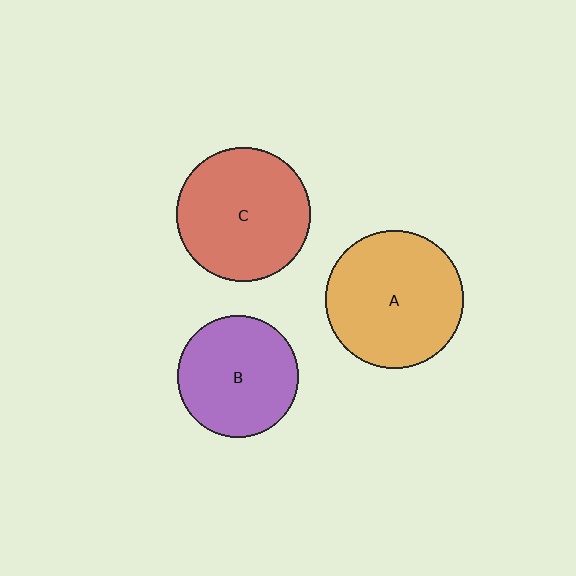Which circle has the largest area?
Circle A (orange).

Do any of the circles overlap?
No, none of the circles overlap.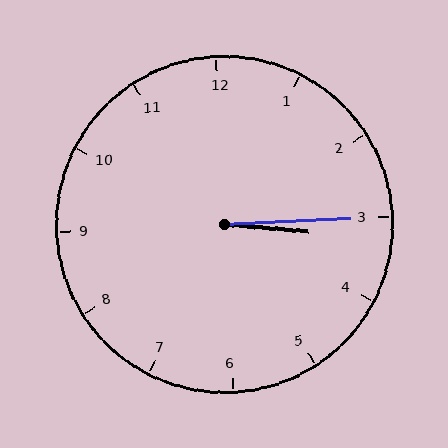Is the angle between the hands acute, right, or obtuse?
It is acute.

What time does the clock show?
3:15.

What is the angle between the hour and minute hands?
Approximately 8 degrees.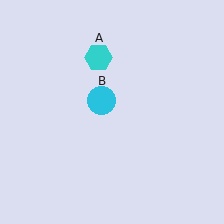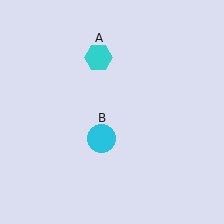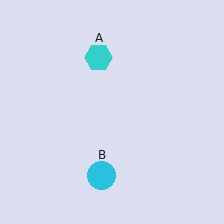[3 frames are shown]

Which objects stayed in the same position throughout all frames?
Cyan hexagon (object A) remained stationary.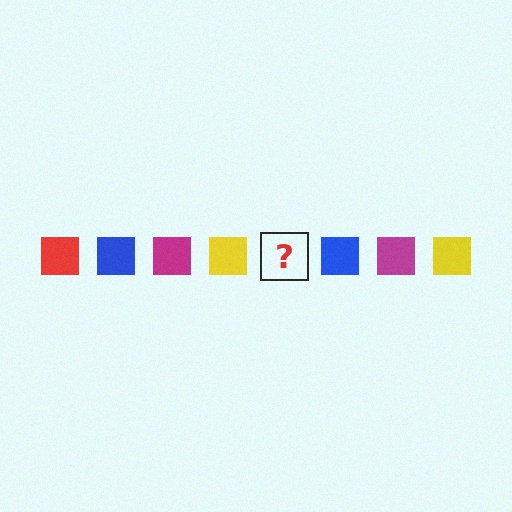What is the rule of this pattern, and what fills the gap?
The rule is that the pattern cycles through red, blue, magenta, yellow squares. The gap should be filled with a red square.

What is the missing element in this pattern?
The missing element is a red square.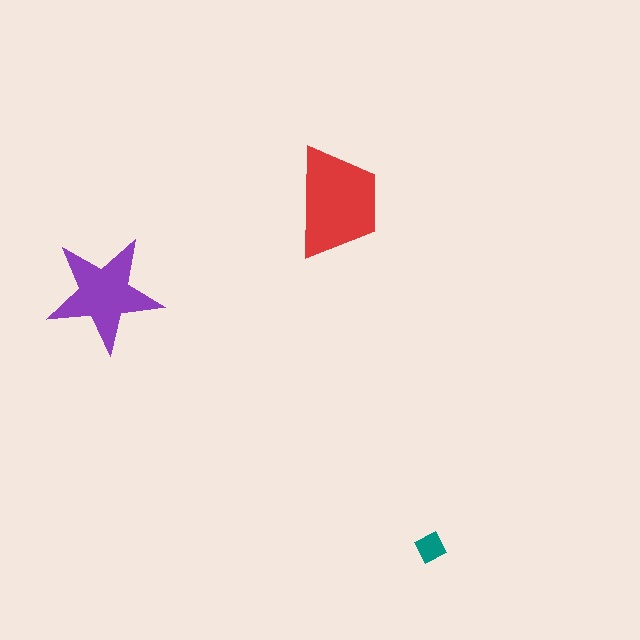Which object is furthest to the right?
The teal diamond is rightmost.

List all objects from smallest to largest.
The teal diamond, the purple star, the red trapezoid.